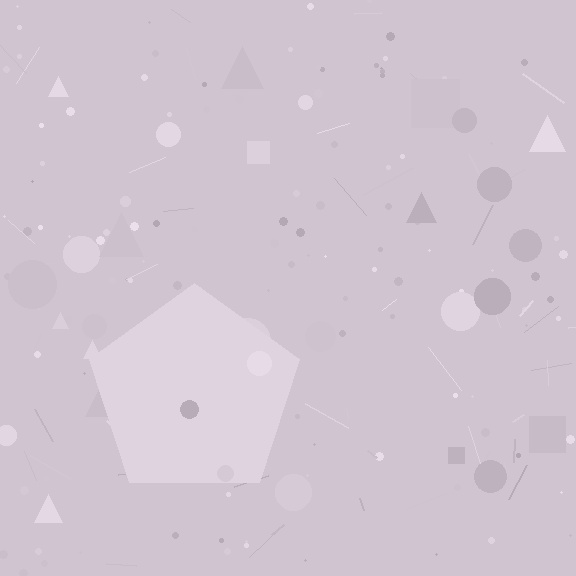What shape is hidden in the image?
A pentagon is hidden in the image.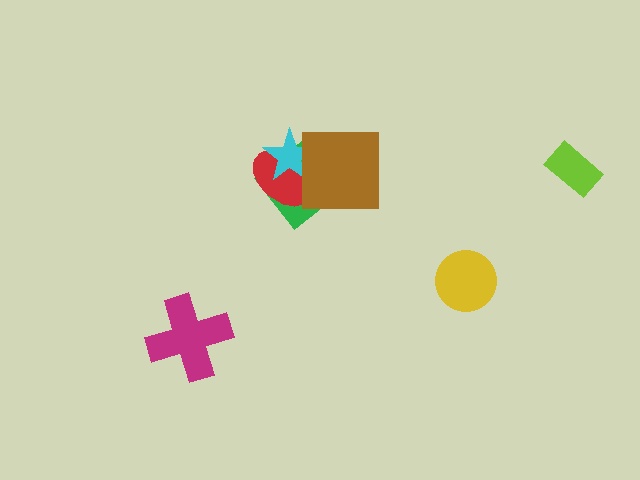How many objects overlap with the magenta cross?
0 objects overlap with the magenta cross.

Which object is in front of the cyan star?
The brown square is in front of the cyan star.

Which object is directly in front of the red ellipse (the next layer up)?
The cyan star is directly in front of the red ellipse.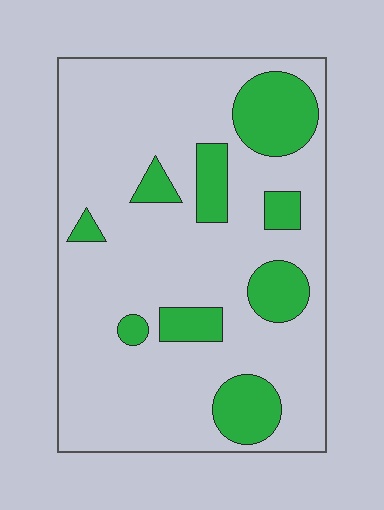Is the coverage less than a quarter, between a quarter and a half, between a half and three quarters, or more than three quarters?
Less than a quarter.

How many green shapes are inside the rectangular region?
9.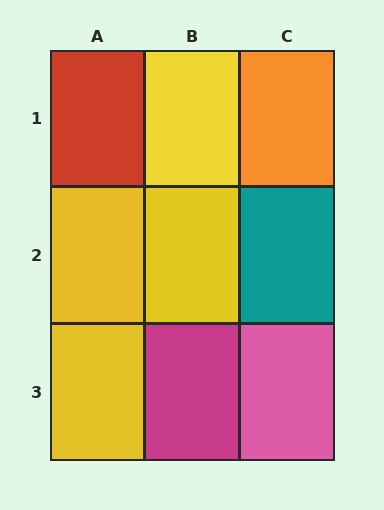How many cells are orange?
1 cell is orange.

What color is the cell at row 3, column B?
Magenta.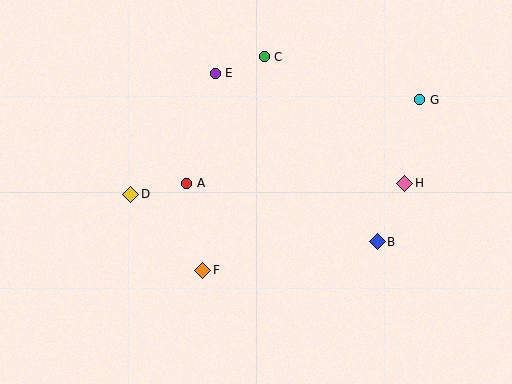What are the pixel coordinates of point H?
Point H is at (405, 183).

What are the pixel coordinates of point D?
Point D is at (131, 194).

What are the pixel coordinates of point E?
Point E is at (215, 73).